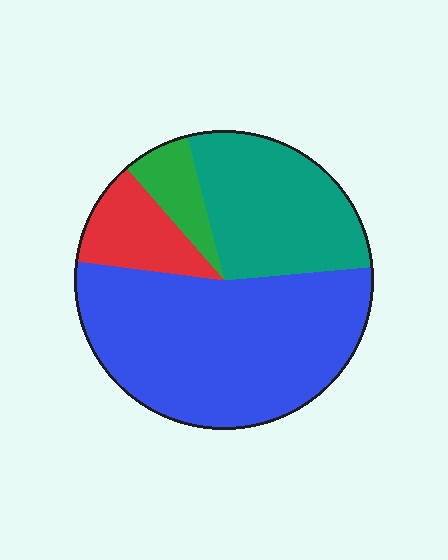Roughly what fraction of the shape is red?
Red covers 12% of the shape.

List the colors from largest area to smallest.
From largest to smallest: blue, teal, red, green.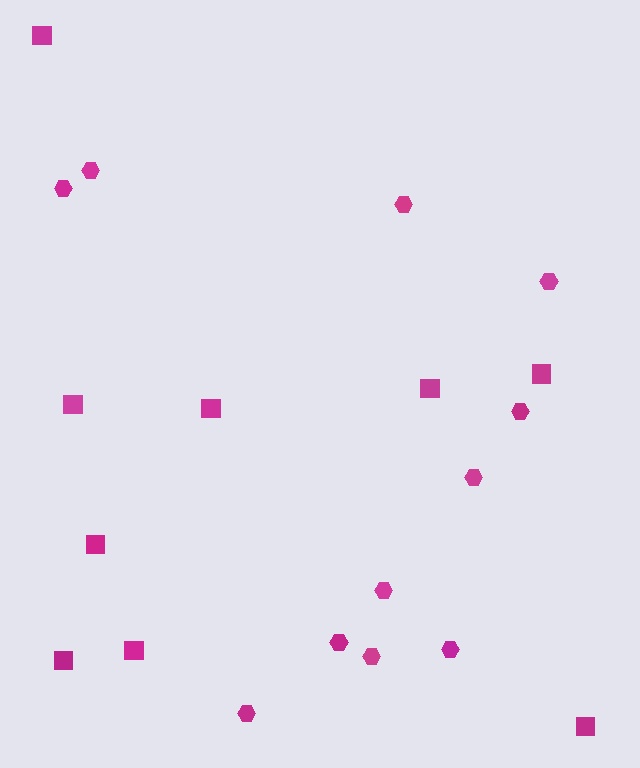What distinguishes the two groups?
There are 2 groups: one group of squares (9) and one group of hexagons (11).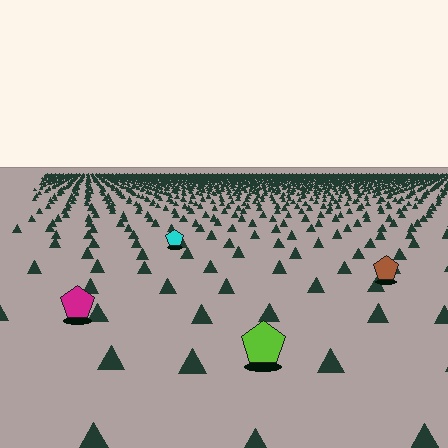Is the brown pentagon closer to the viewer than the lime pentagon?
No. The lime pentagon is closer — you can tell from the texture gradient: the ground texture is coarser near it.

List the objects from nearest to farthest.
From nearest to farthest: the lime pentagon, the magenta pentagon, the brown pentagon, the cyan pentagon.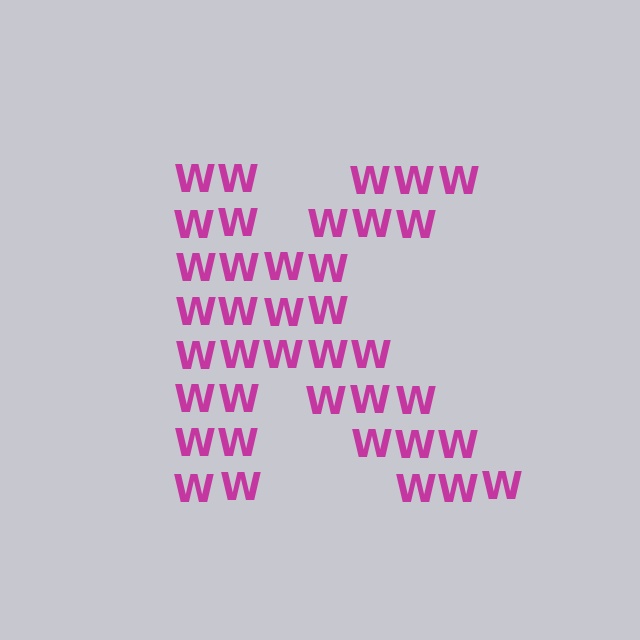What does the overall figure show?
The overall figure shows the letter K.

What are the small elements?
The small elements are letter W's.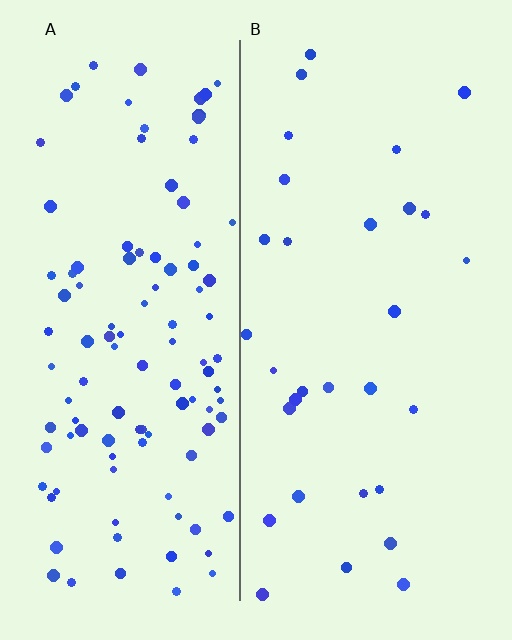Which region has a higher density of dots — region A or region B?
A (the left).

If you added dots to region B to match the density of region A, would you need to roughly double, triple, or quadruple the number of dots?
Approximately quadruple.